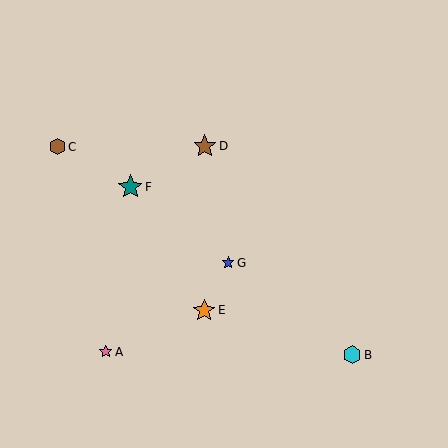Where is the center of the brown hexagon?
The center of the brown hexagon is at (57, 147).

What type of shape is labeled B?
Shape B is a cyan hexagon.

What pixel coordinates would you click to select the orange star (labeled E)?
Click at (204, 310) to select the orange star E.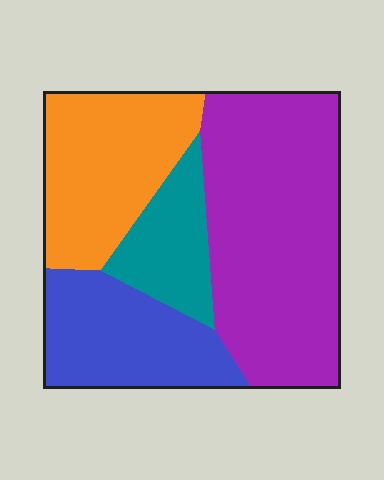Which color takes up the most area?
Purple, at roughly 45%.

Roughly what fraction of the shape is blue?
Blue covers 20% of the shape.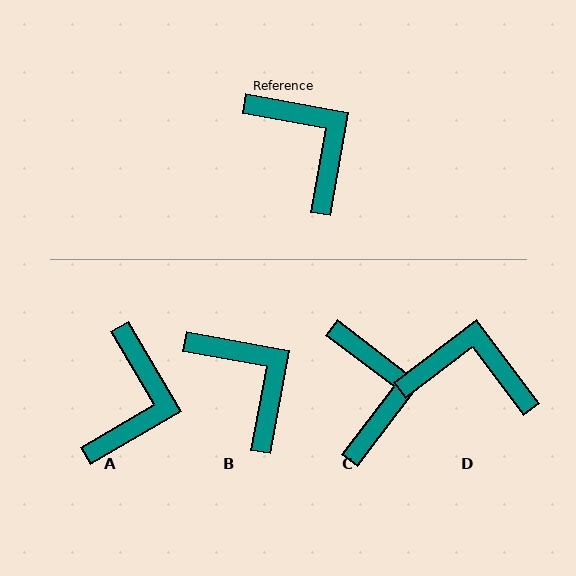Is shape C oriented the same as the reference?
No, it is off by about 27 degrees.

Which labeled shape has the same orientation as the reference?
B.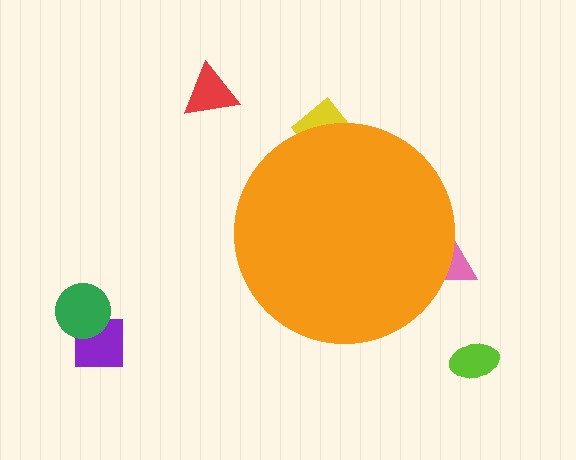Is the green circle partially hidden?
No, the green circle is fully visible.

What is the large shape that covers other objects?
An orange circle.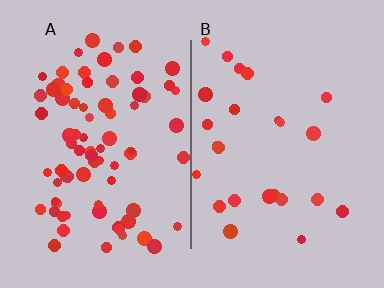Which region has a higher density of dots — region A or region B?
A (the left).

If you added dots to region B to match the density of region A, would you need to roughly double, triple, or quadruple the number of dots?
Approximately triple.